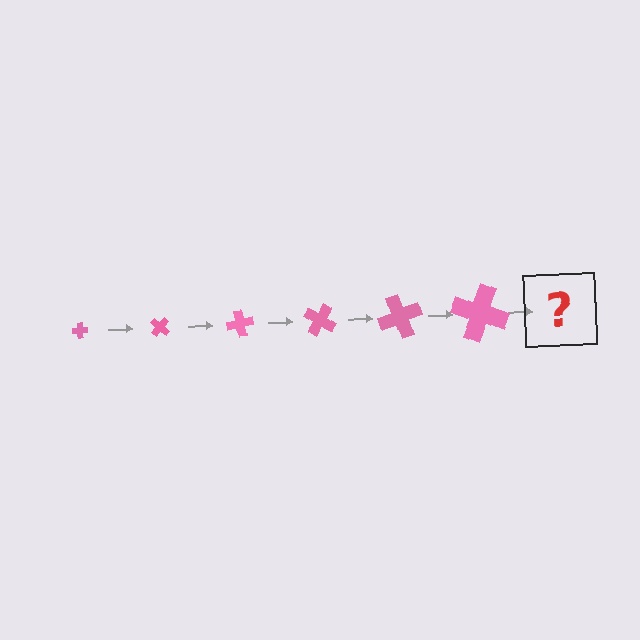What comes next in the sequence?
The next element should be a cross, larger than the previous one and rotated 240 degrees from the start.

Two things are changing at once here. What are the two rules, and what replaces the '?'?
The two rules are that the cross grows larger each step and it rotates 40 degrees each step. The '?' should be a cross, larger than the previous one and rotated 240 degrees from the start.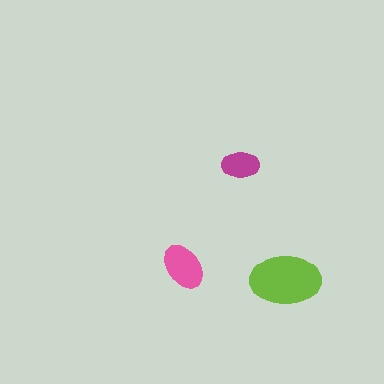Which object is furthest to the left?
The pink ellipse is leftmost.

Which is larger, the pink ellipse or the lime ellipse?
The lime one.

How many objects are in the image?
There are 3 objects in the image.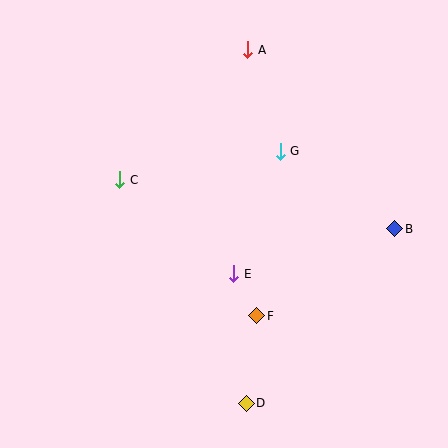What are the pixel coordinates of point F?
Point F is at (257, 316).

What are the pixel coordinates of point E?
Point E is at (234, 274).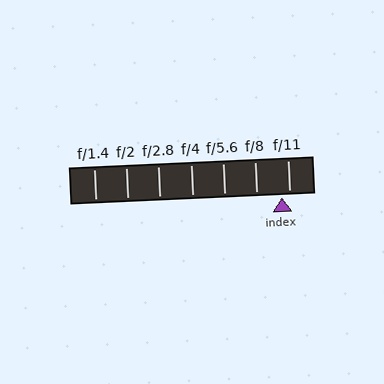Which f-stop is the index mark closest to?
The index mark is closest to f/11.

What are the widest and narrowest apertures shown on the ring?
The widest aperture shown is f/1.4 and the narrowest is f/11.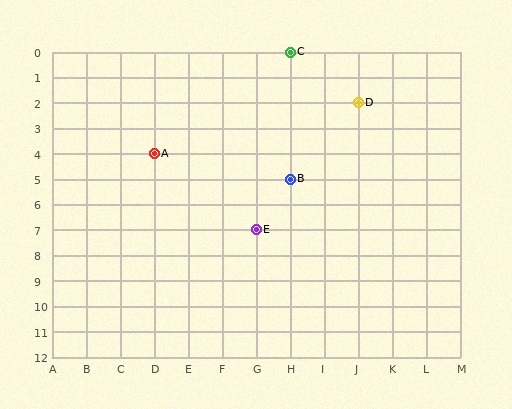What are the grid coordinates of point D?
Point D is at grid coordinates (J, 2).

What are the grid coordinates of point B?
Point B is at grid coordinates (H, 5).